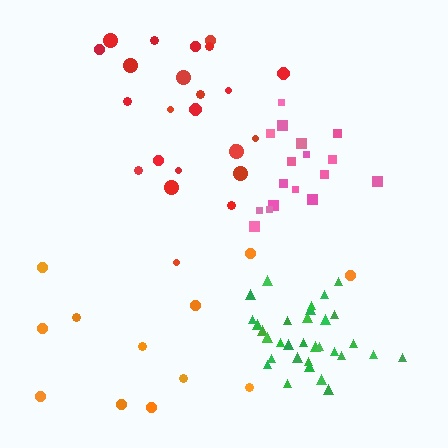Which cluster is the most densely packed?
Green.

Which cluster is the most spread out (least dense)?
Orange.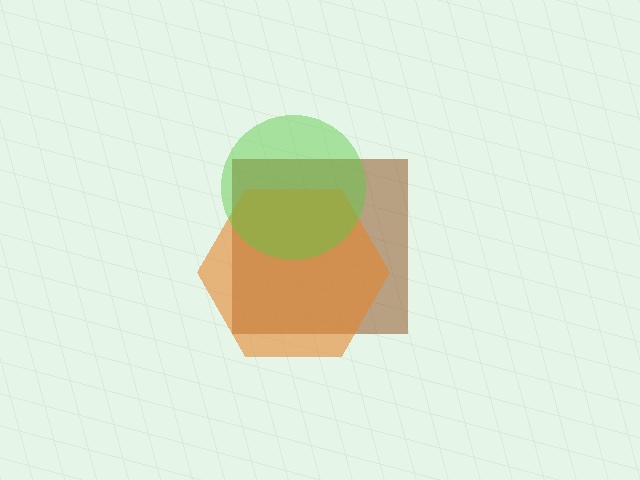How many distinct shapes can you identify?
There are 3 distinct shapes: a brown square, an orange hexagon, a lime circle.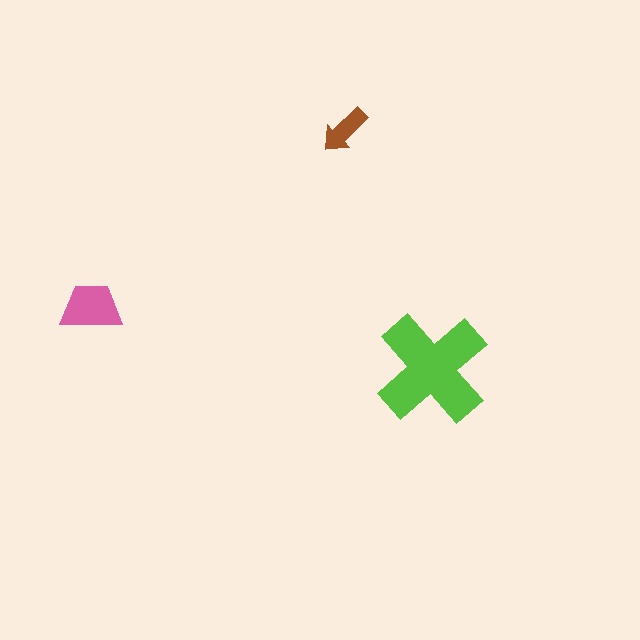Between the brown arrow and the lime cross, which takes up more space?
The lime cross.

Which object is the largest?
The lime cross.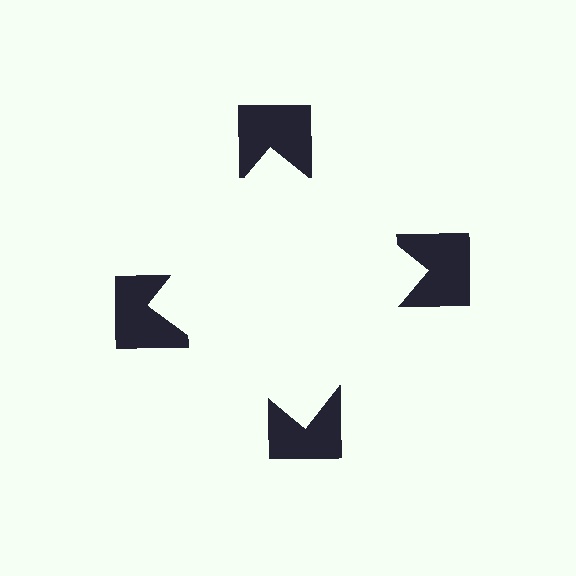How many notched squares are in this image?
There are 4 — one at each vertex of the illusory square.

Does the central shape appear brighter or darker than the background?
It typically appears slightly brighter than the background, even though no actual brightness change is drawn.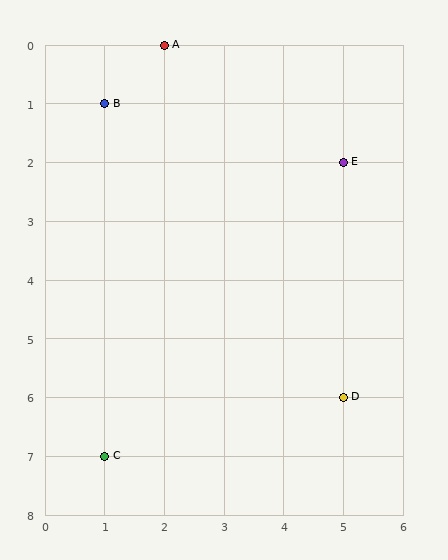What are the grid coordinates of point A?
Point A is at grid coordinates (2, 0).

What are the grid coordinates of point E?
Point E is at grid coordinates (5, 2).